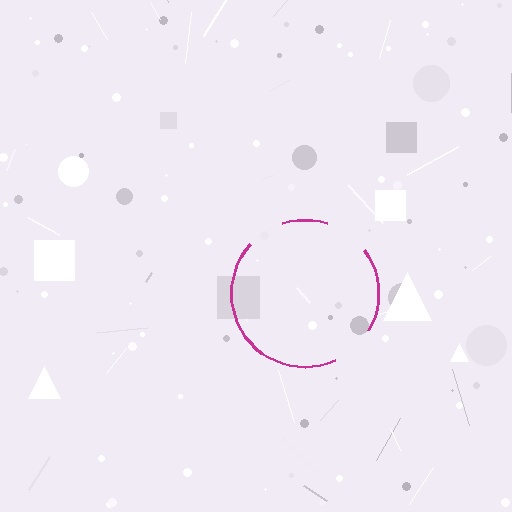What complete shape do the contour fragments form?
The contour fragments form a circle.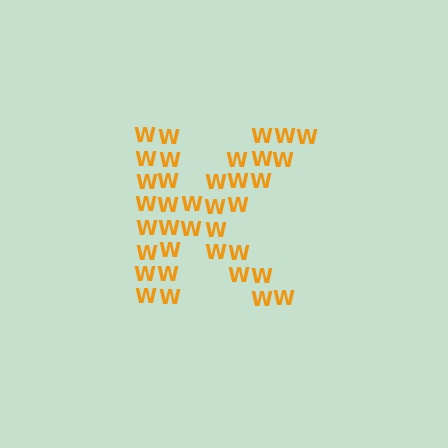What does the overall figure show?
The overall figure shows the letter K.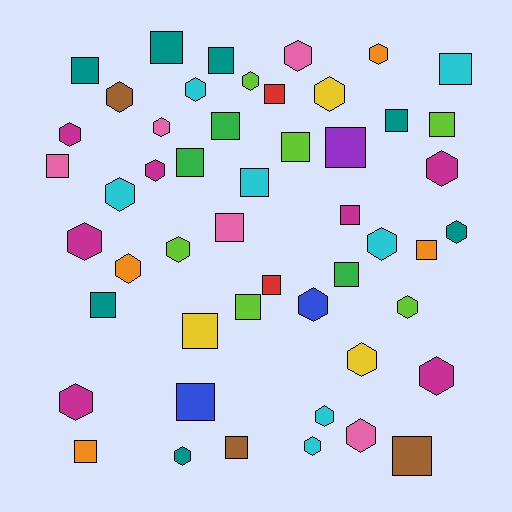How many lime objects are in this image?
There are 6 lime objects.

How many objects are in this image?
There are 50 objects.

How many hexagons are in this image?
There are 25 hexagons.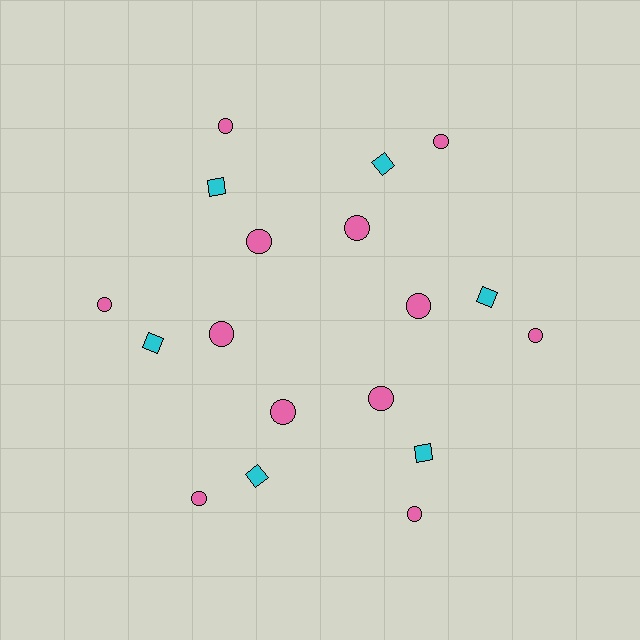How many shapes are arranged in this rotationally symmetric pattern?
There are 18 shapes, arranged in 6 groups of 3.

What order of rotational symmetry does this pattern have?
This pattern has 6-fold rotational symmetry.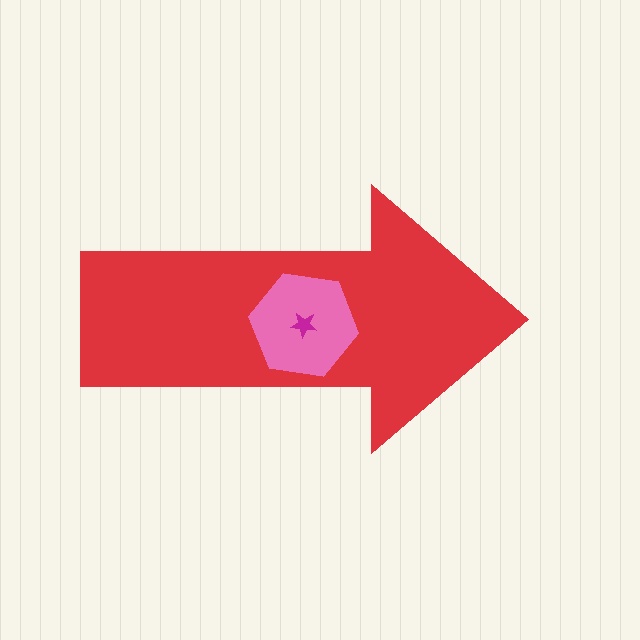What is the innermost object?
The magenta star.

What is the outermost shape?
The red arrow.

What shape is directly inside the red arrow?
The pink hexagon.